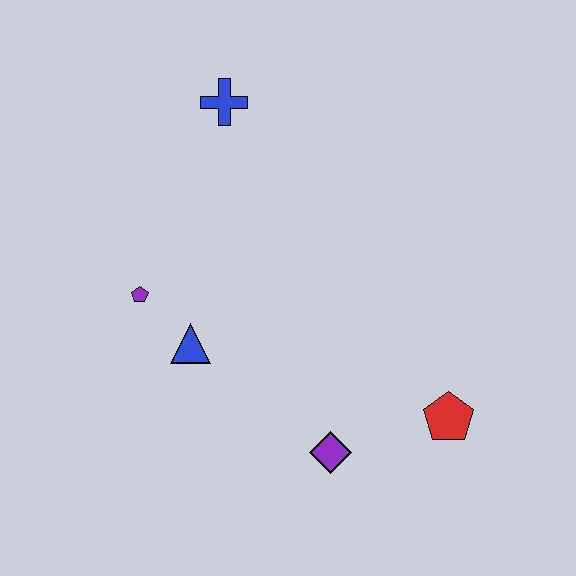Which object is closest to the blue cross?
The purple pentagon is closest to the blue cross.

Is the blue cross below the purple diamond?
No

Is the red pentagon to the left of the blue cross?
No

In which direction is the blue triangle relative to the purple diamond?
The blue triangle is to the left of the purple diamond.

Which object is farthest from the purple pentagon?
The red pentagon is farthest from the purple pentagon.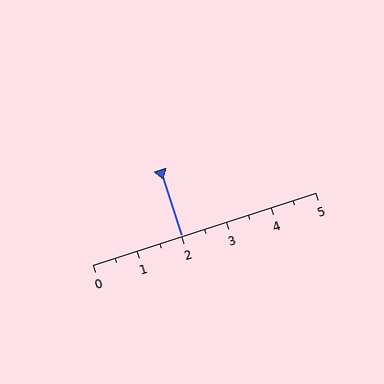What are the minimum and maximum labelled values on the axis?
The axis runs from 0 to 5.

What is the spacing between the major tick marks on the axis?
The major ticks are spaced 1 apart.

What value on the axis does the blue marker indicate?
The marker indicates approximately 2.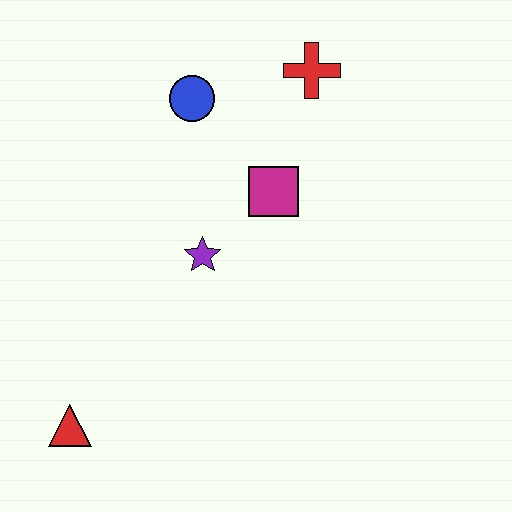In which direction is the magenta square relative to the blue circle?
The magenta square is below the blue circle.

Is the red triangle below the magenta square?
Yes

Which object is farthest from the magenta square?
The red triangle is farthest from the magenta square.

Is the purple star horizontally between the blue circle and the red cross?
Yes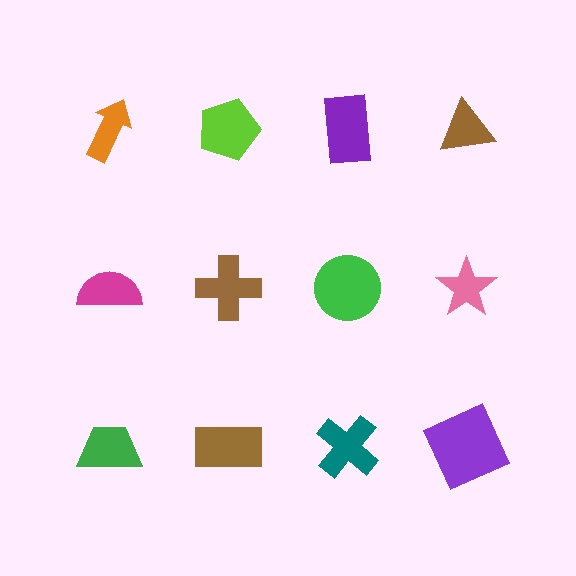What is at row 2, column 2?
A brown cross.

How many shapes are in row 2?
4 shapes.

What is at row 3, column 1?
A green trapezoid.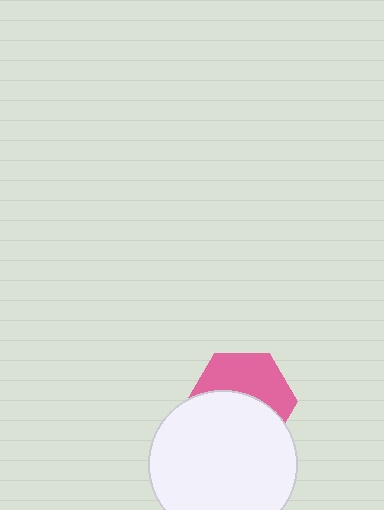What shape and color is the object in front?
The object in front is a white circle.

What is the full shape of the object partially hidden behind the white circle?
The partially hidden object is a pink hexagon.